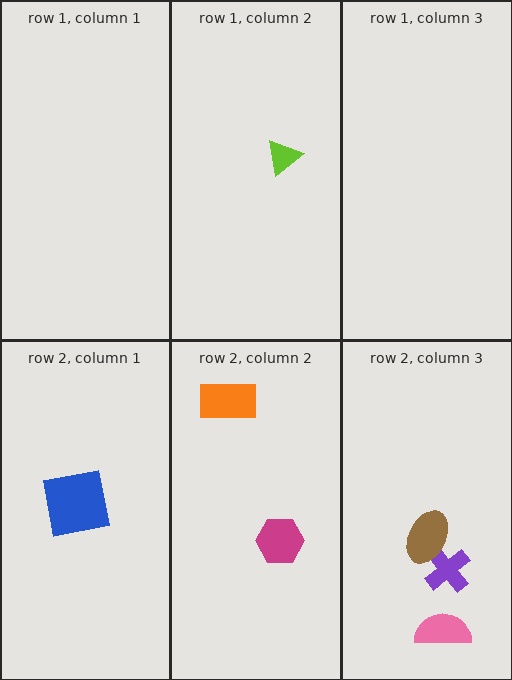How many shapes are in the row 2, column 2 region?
2.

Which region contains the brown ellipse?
The row 2, column 3 region.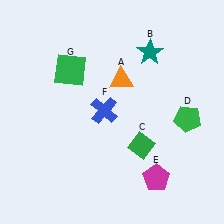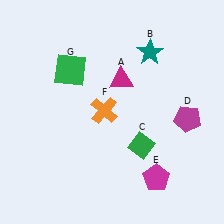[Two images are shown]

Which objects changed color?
A changed from orange to magenta. D changed from green to magenta. F changed from blue to orange.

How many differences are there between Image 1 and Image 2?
There are 3 differences between the two images.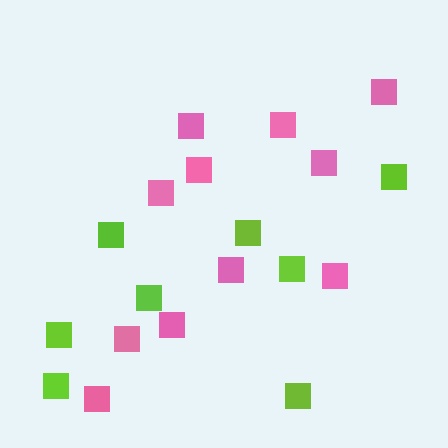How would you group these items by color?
There are 2 groups: one group of pink squares (11) and one group of lime squares (8).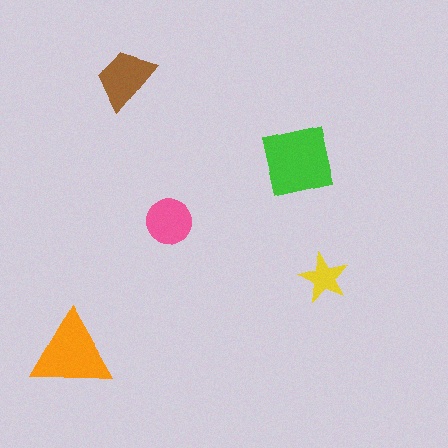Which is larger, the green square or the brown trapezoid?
The green square.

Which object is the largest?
The green square.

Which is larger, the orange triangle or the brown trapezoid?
The orange triangle.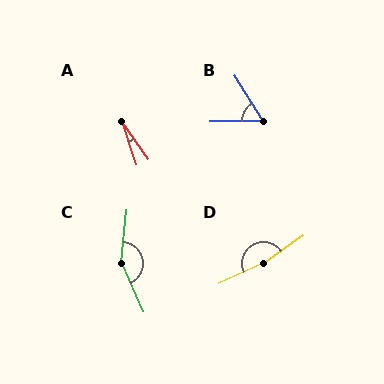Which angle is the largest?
D, at approximately 169 degrees.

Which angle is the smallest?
A, at approximately 17 degrees.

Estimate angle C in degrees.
Approximately 150 degrees.